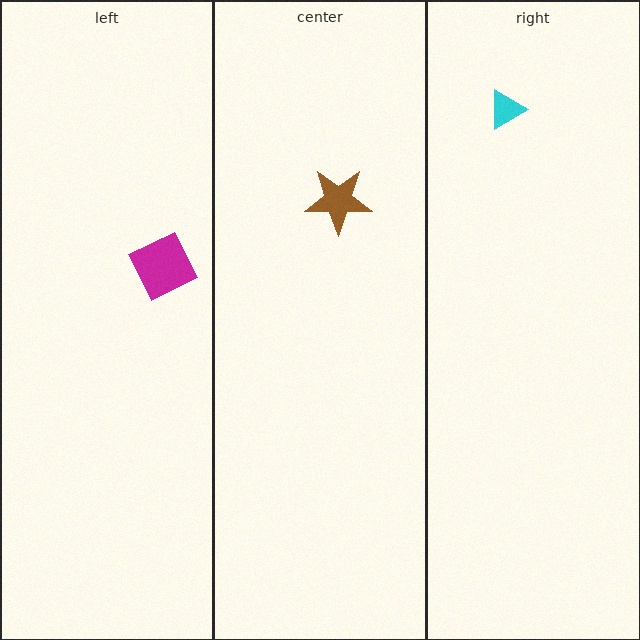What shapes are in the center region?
The brown star.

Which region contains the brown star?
The center region.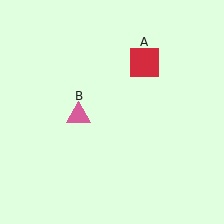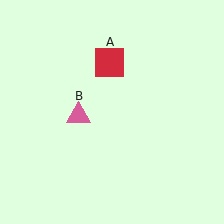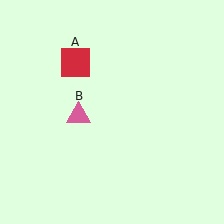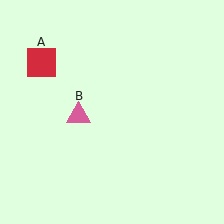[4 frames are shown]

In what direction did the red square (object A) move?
The red square (object A) moved left.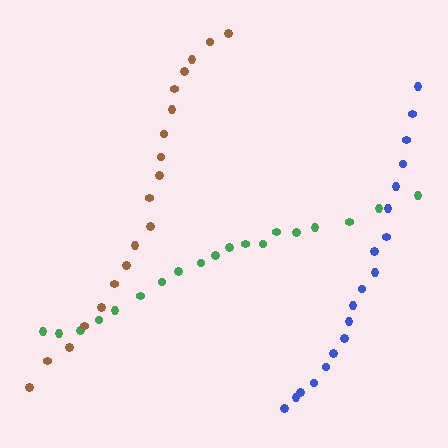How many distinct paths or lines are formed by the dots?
There are 3 distinct paths.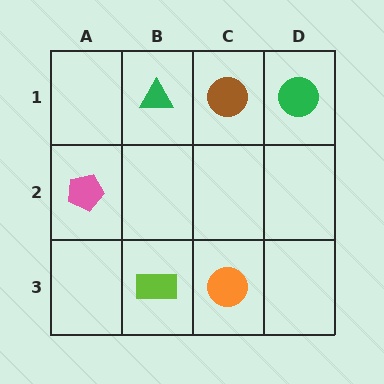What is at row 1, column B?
A green triangle.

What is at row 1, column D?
A green circle.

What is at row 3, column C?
An orange circle.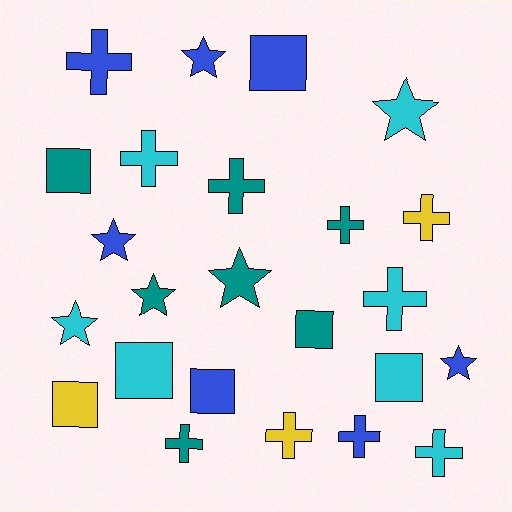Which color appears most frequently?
Cyan, with 7 objects.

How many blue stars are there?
There are 3 blue stars.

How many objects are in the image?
There are 24 objects.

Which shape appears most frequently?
Cross, with 10 objects.